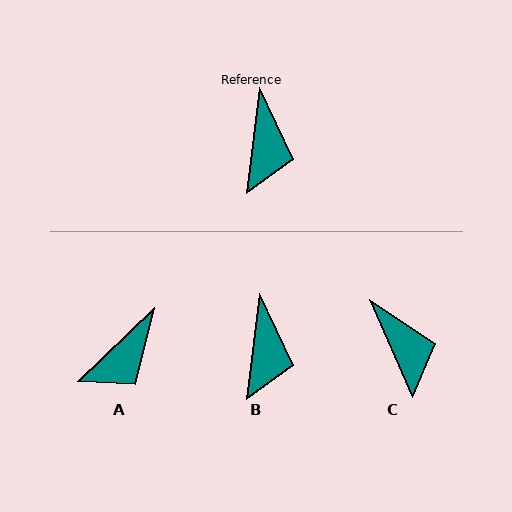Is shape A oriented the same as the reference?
No, it is off by about 39 degrees.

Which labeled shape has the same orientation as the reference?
B.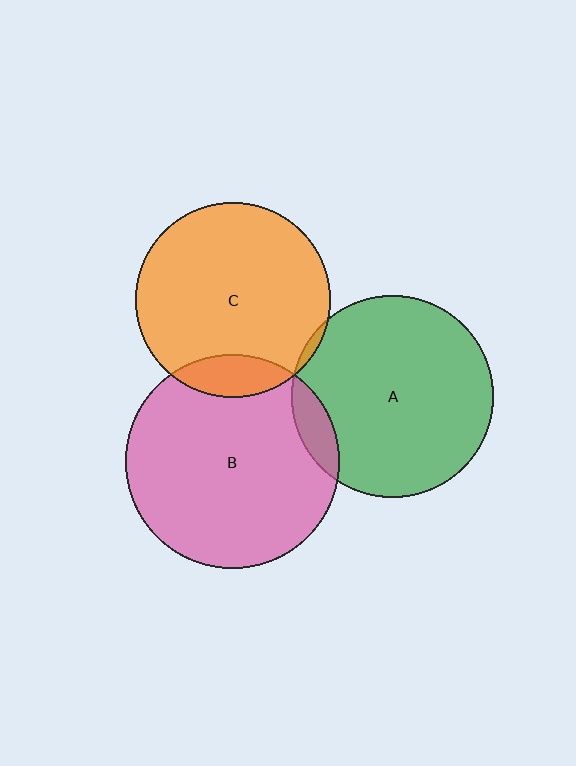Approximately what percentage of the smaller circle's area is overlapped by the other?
Approximately 5%.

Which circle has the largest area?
Circle B (pink).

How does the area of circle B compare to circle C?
Approximately 1.2 times.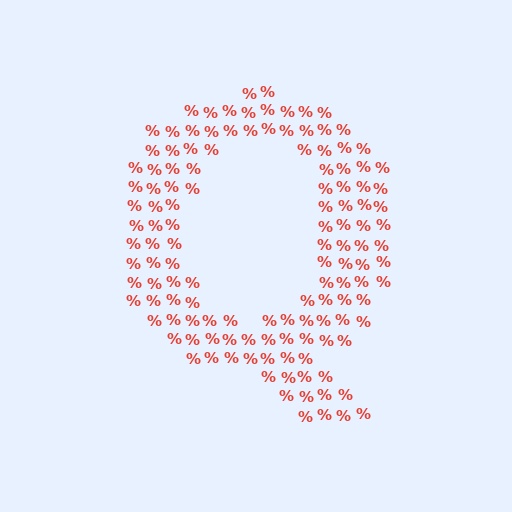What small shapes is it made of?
It is made of small percent signs.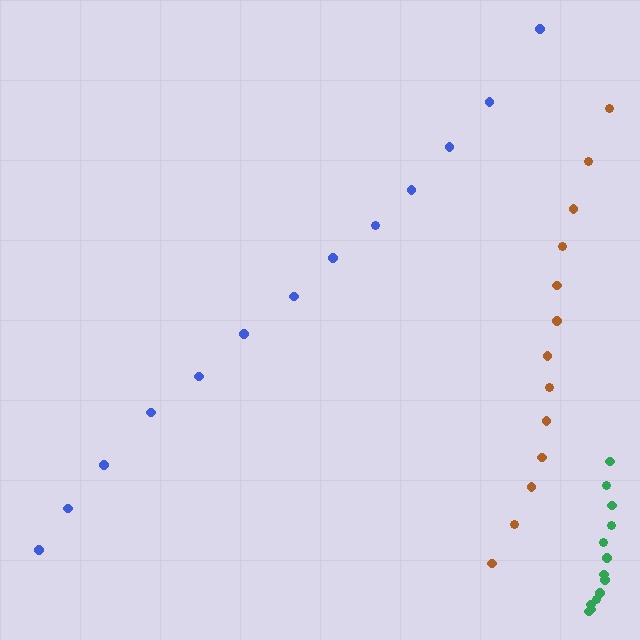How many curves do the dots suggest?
There are 3 distinct paths.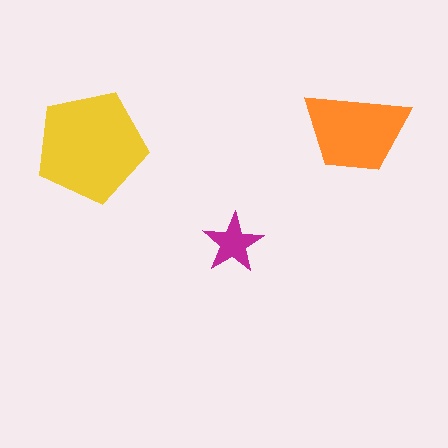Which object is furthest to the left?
The yellow pentagon is leftmost.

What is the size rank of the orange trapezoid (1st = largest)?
2nd.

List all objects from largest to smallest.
The yellow pentagon, the orange trapezoid, the magenta star.